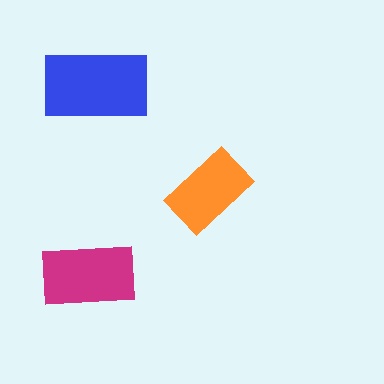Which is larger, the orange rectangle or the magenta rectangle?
The magenta one.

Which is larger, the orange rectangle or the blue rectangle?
The blue one.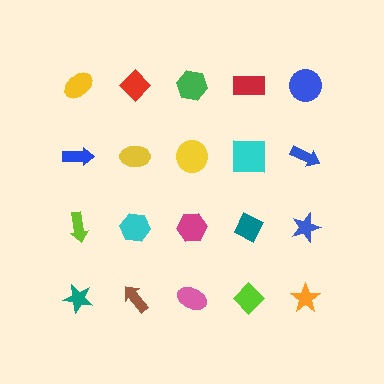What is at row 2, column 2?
A yellow ellipse.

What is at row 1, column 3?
A green hexagon.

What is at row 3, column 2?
A cyan hexagon.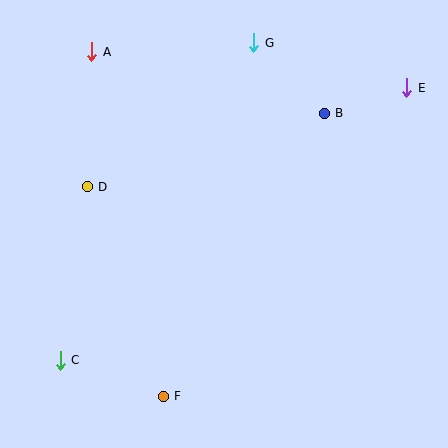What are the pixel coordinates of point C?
Point C is at (60, 360).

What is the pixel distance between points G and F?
The distance between G and F is 365 pixels.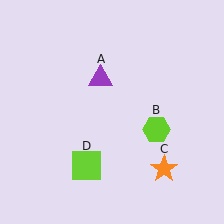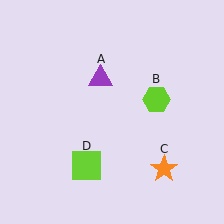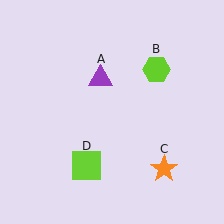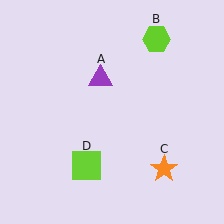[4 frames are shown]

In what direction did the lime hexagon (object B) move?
The lime hexagon (object B) moved up.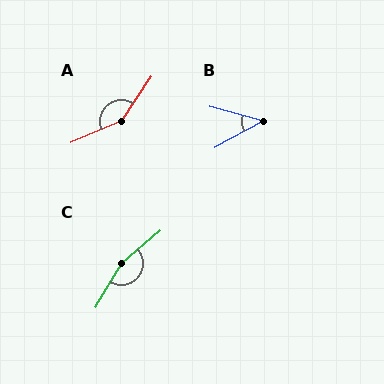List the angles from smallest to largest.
B (44°), A (147°), C (162°).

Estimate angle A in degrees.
Approximately 147 degrees.